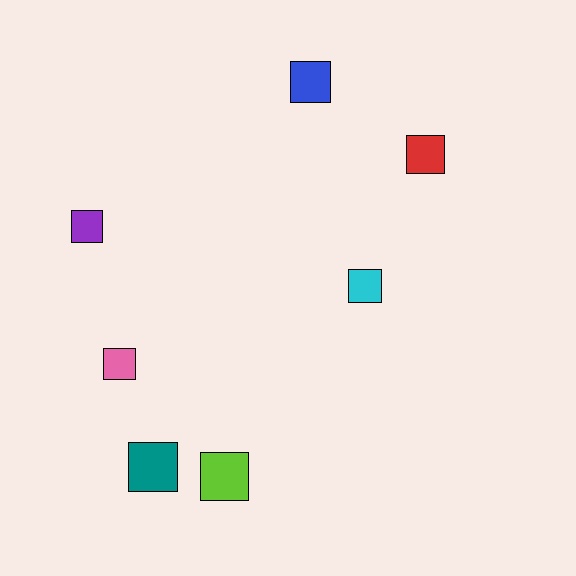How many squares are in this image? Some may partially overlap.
There are 7 squares.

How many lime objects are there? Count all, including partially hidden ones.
There is 1 lime object.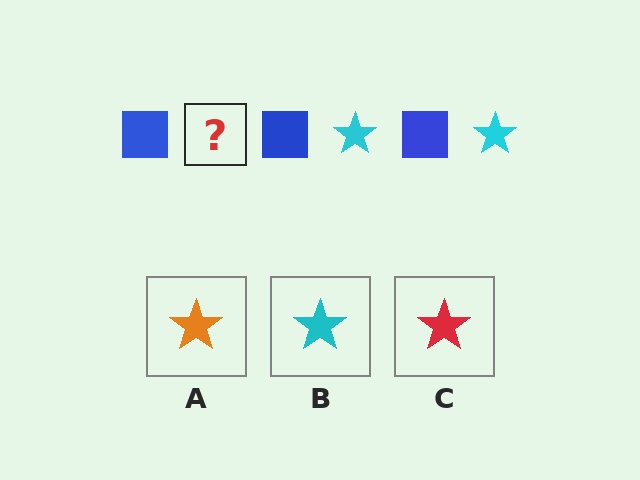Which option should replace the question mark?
Option B.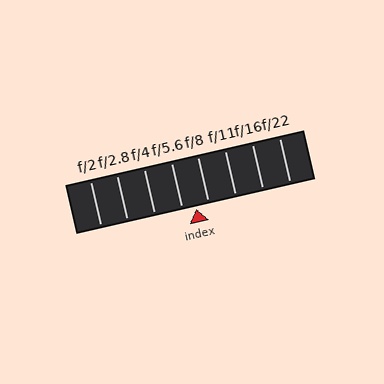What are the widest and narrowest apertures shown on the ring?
The widest aperture shown is f/2 and the narrowest is f/22.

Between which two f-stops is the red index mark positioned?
The index mark is between f/5.6 and f/8.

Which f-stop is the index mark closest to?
The index mark is closest to f/8.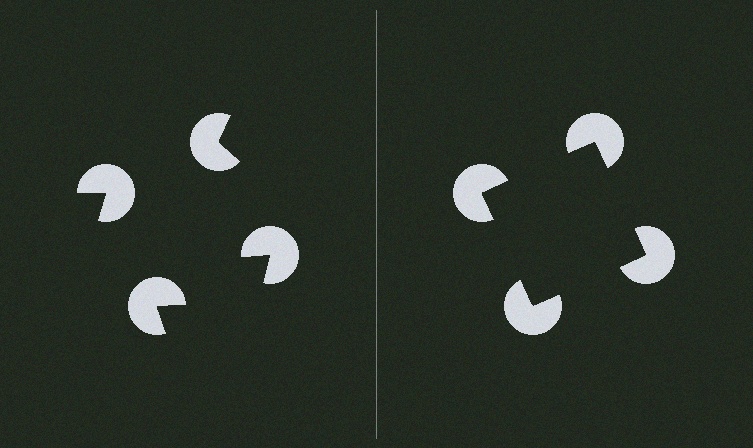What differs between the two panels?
The pac-man discs are positioned identically on both sides; only the wedge orientations differ. On the right they align to a square; on the left they are misaligned.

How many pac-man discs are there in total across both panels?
8 — 4 on each side.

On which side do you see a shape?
An illusory square appears on the right side. On the left side the wedge cuts are rotated, so no coherent shape forms.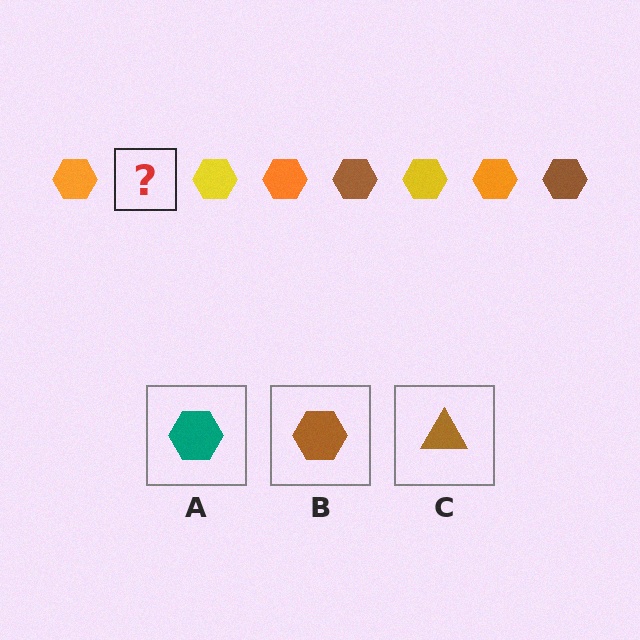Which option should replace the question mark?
Option B.